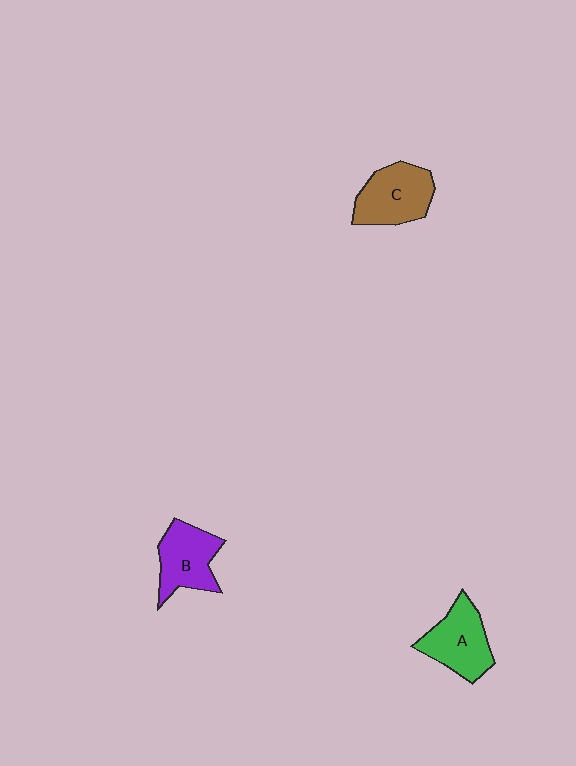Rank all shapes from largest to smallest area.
From largest to smallest: C (brown), A (green), B (purple).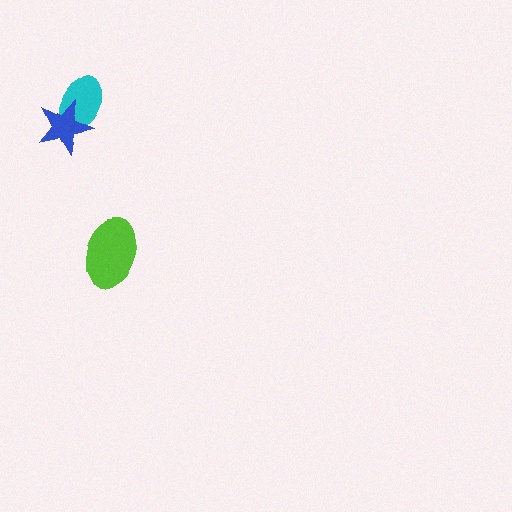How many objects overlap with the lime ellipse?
0 objects overlap with the lime ellipse.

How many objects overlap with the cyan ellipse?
1 object overlaps with the cyan ellipse.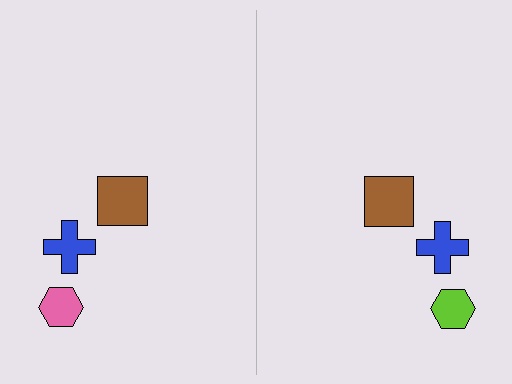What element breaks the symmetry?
The lime hexagon on the right side breaks the symmetry — its mirror counterpart is pink.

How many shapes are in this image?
There are 6 shapes in this image.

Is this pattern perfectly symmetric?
No, the pattern is not perfectly symmetric. The lime hexagon on the right side breaks the symmetry — its mirror counterpart is pink.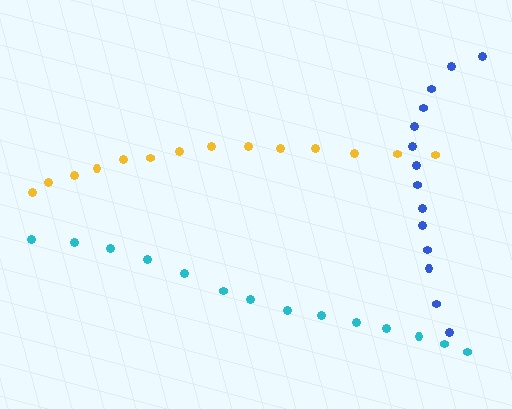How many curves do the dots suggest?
There are 3 distinct paths.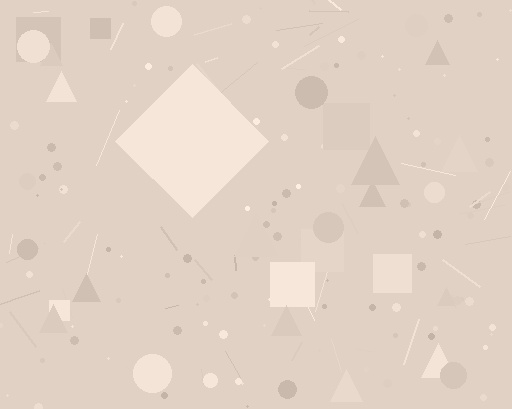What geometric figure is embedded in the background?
A diamond is embedded in the background.